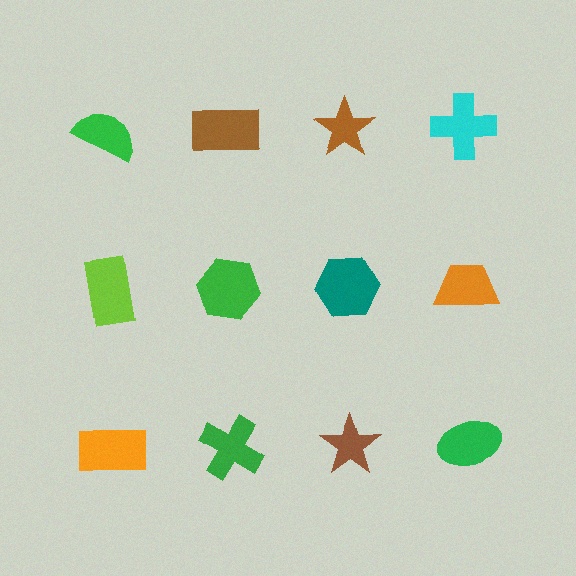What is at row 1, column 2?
A brown rectangle.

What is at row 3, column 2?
A green cross.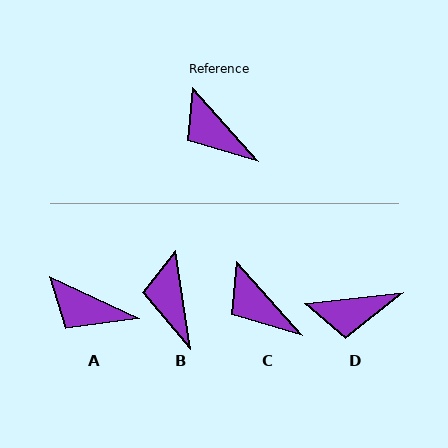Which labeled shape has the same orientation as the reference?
C.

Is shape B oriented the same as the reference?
No, it is off by about 33 degrees.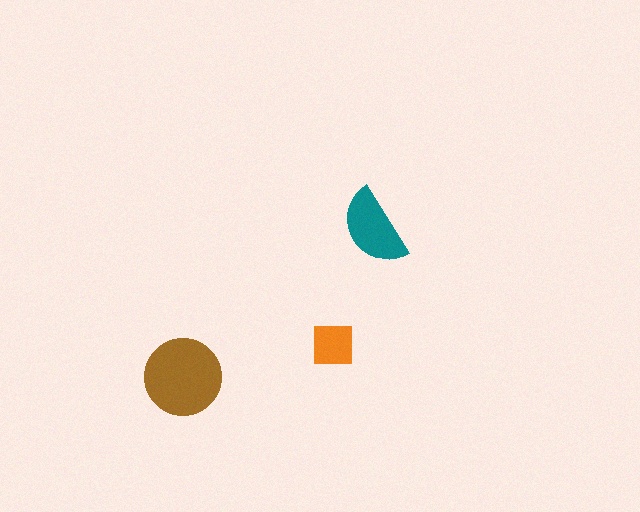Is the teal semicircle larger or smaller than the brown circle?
Smaller.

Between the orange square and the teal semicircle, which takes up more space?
The teal semicircle.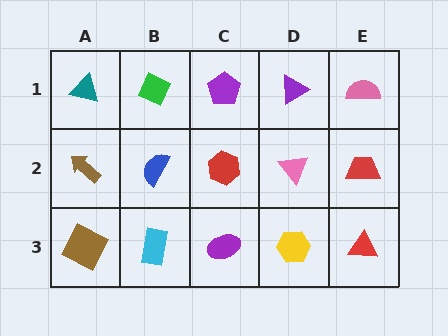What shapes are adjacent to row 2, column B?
A green diamond (row 1, column B), a cyan rectangle (row 3, column B), a brown arrow (row 2, column A), a red hexagon (row 2, column C).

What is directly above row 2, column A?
A teal triangle.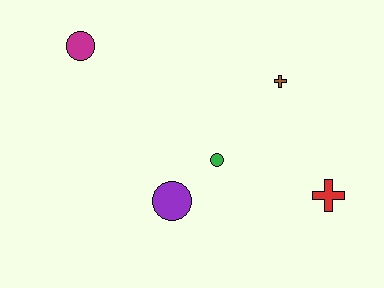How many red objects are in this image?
There is 1 red object.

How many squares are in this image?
There are no squares.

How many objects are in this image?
There are 5 objects.